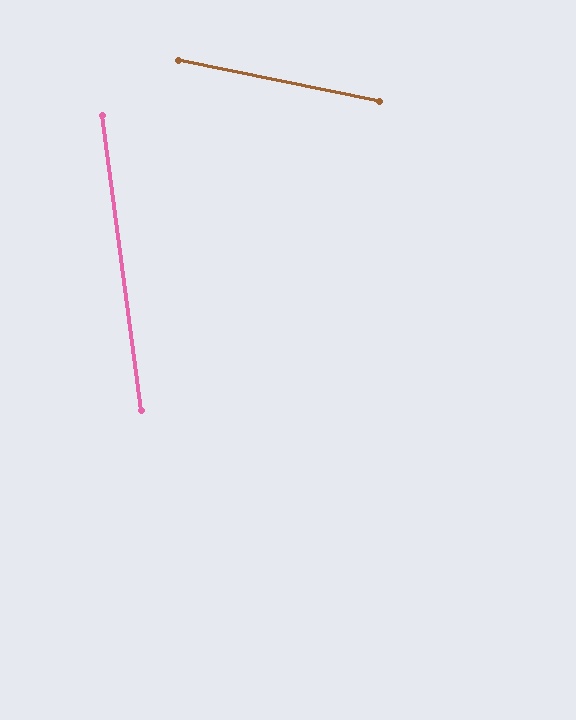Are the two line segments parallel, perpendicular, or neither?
Neither parallel nor perpendicular — they differ by about 71°.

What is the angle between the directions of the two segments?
Approximately 71 degrees.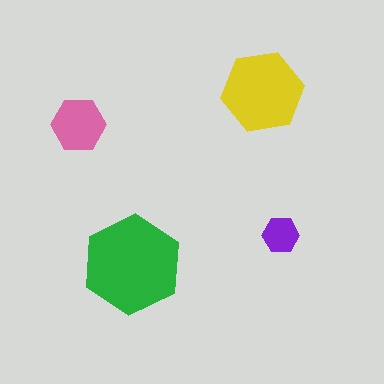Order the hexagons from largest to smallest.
the green one, the yellow one, the pink one, the purple one.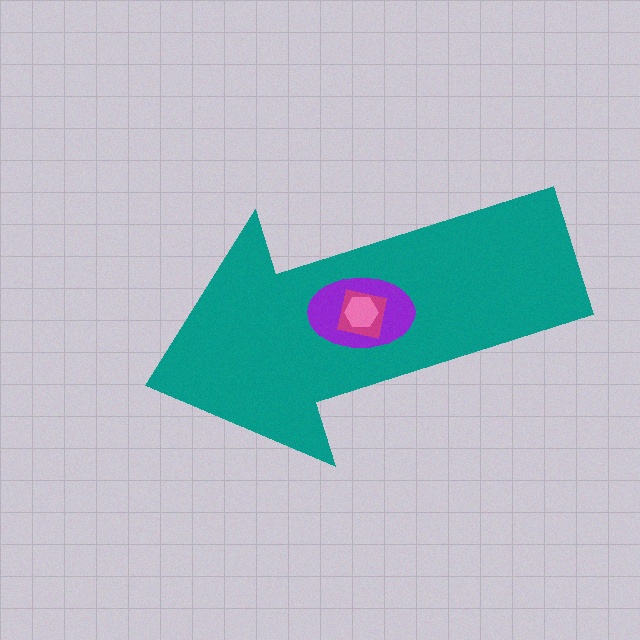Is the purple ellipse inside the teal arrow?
Yes.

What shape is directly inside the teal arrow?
The purple ellipse.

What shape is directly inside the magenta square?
The pink hexagon.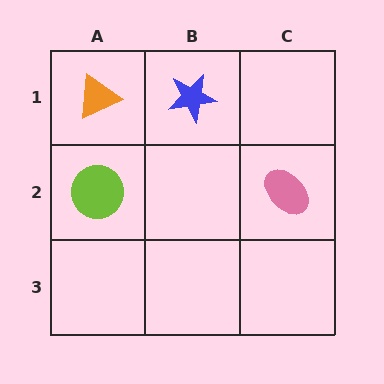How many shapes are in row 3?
0 shapes.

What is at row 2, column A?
A lime circle.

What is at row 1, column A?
An orange triangle.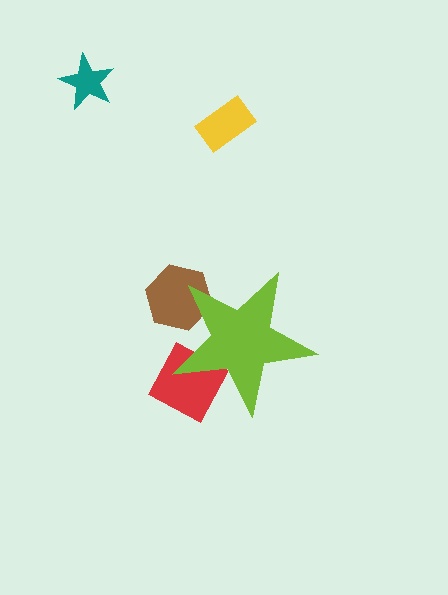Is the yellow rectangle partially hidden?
No, the yellow rectangle is fully visible.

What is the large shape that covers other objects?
A lime star.